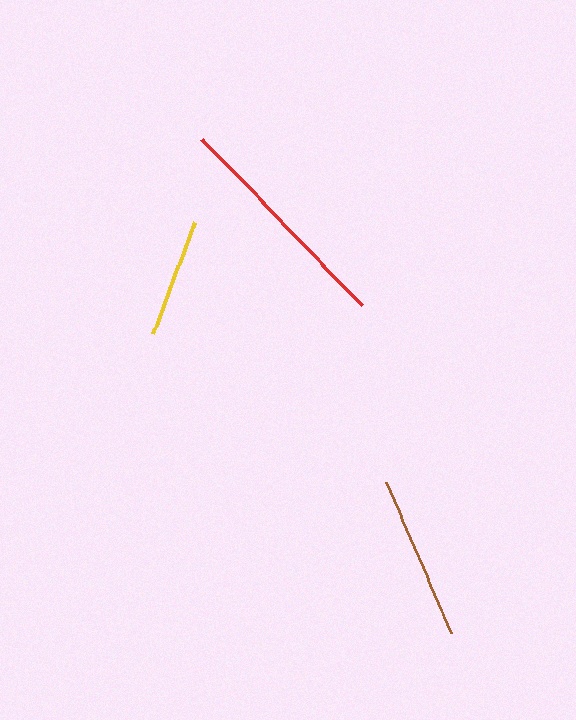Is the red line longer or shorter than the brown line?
The red line is longer than the brown line.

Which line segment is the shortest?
The yellow line is the shortest at approximately 119 pixels.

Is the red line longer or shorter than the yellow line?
The red line is longer than the yellow line.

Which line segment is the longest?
The red line is the longest at approximately 231 pixels.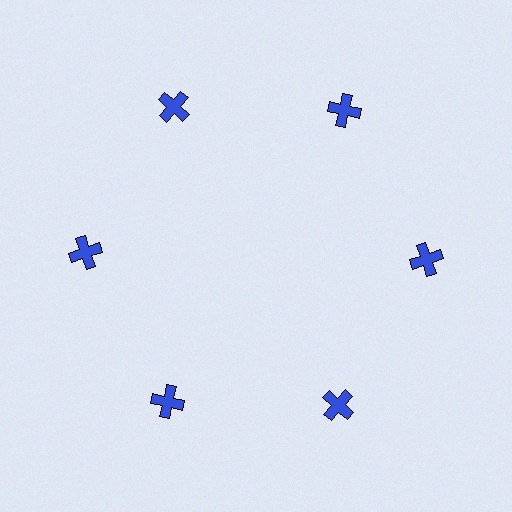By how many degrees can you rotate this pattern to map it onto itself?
The pattern maps onto itself every 60 degrees of rotation.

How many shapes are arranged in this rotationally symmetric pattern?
There are 6 shapes, arranged in 6 groups of 1.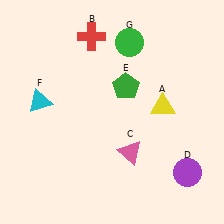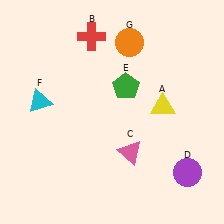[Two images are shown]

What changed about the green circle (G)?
In Image 1, G is green. In Image 2, it changed to orange.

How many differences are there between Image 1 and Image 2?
There is 1 difference between the two images.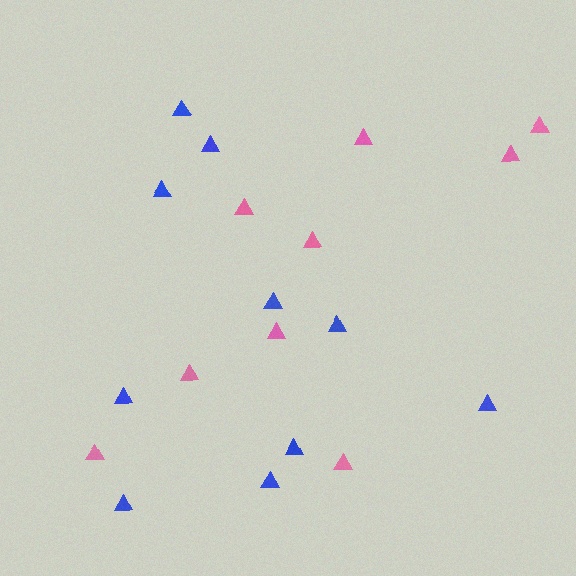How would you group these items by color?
There are 2 groups: one group of pink triangles (9) and one group of blue triangles (10).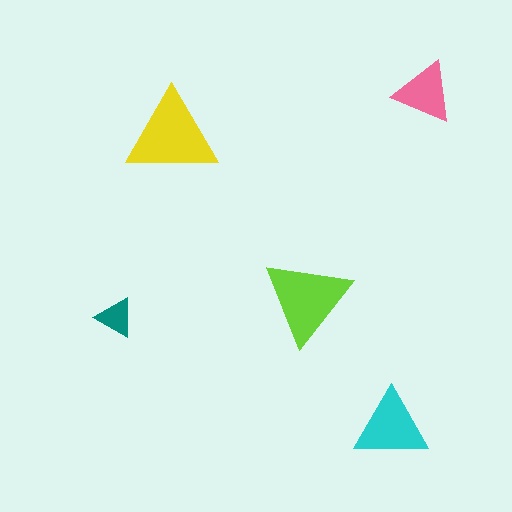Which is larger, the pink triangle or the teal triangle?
The pink one.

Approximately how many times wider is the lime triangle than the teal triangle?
About 2 times wider.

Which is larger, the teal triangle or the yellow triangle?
The yellow one.